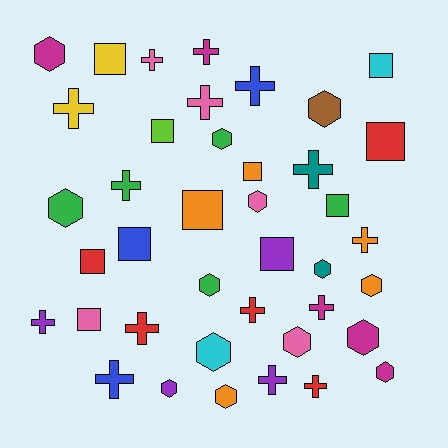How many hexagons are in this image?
There are 14 hexagons.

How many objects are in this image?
There are 40 objects.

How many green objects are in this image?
There are 5 green objects.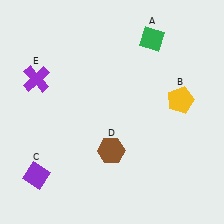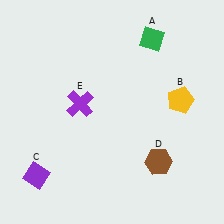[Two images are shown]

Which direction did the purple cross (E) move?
The purple cross (E) moved right.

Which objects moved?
The objects that moved are: the brown hexagon (D), the purple cross (E).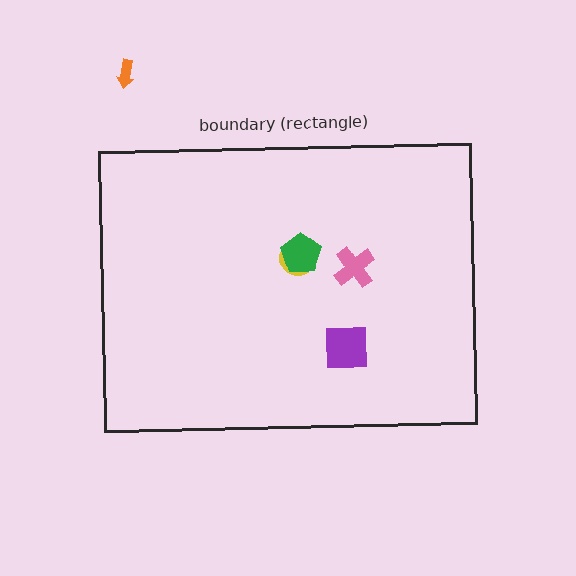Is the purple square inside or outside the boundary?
Inside.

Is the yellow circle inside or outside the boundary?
Inside.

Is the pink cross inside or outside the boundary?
Inside.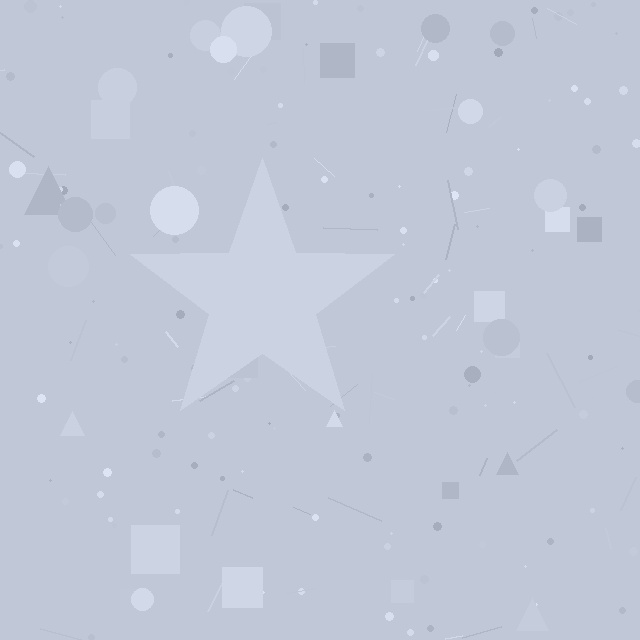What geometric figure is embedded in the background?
A star is embedded in the background.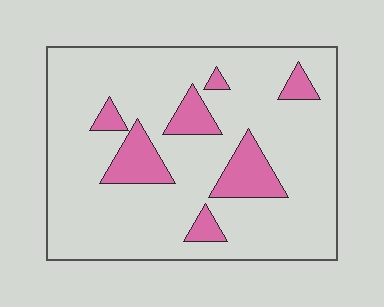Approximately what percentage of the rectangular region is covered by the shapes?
Approximately 15%.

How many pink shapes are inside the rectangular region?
7.